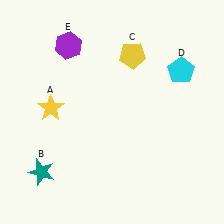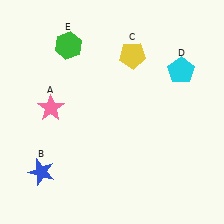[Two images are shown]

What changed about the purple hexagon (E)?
In Image 1, E is purple. In Image 2, it changed to green.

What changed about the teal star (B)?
In Image 1, B is teal. In Image 2, it changed to blue.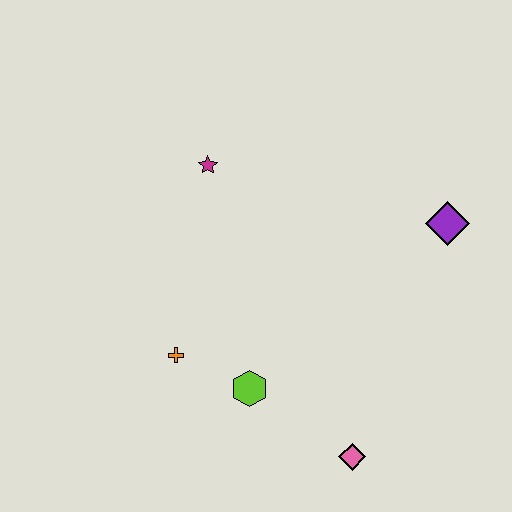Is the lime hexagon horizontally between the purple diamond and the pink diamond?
No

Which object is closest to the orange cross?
The lime hexagon is closest to the orange cross.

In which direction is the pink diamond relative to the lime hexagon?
The pink diamond is to the right of the lime hexagon.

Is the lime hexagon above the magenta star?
No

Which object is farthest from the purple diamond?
The orange cross is farthest from the purple diamond.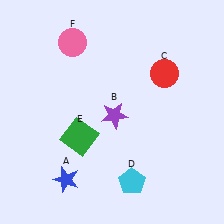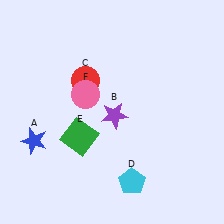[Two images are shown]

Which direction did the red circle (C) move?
The red circle (C) moved left.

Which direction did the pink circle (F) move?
The pink circle (F) moved down.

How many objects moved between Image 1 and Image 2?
3 objects moved between the two images.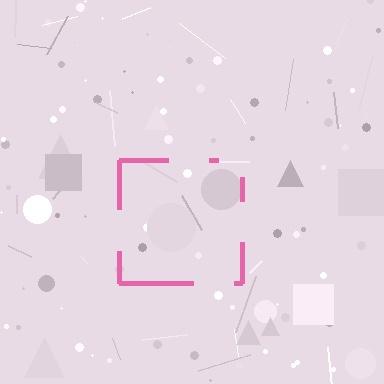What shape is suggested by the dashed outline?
The dashed outline suggests a square.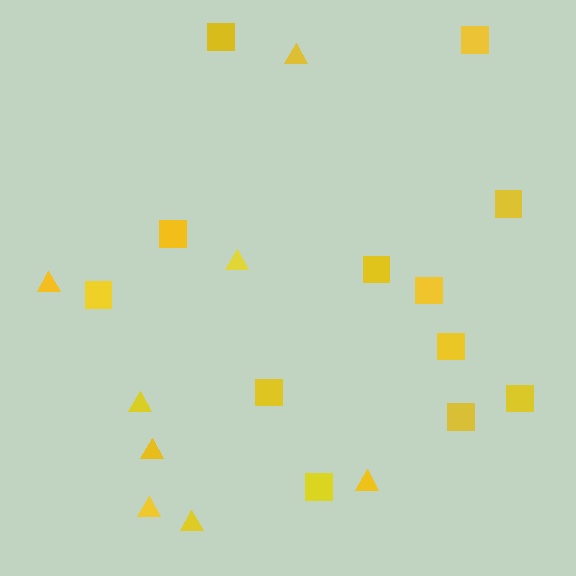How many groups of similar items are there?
There are 2 groups: one group of squares (12) and one group of triangles (8).